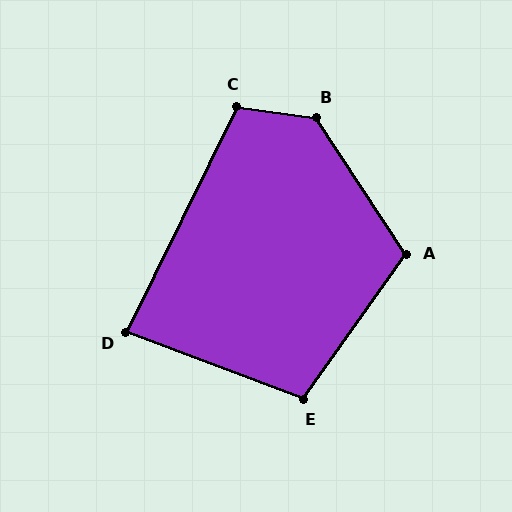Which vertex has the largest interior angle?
B, at approximately 132 degrees.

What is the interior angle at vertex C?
Approximately 108 degrees (obtuse).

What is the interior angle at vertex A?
Approximately 111 degrees (obtuse).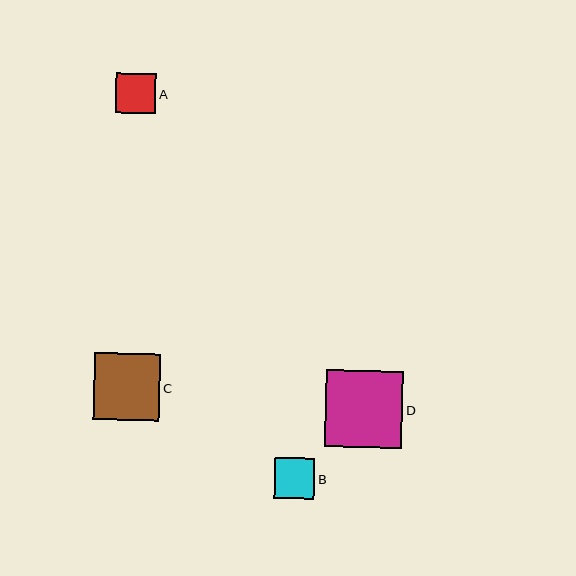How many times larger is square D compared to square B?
Square D is approximately 1.9 times the size of square B.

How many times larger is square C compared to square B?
Square C is approximately 1.6 times the size of square B.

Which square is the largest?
Square D is the largest with a size of approximately 77 pixels.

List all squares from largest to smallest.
From largest to smallest: D, C, B, A.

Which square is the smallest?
Square A is the smallest with a size of approximately 40 pixels.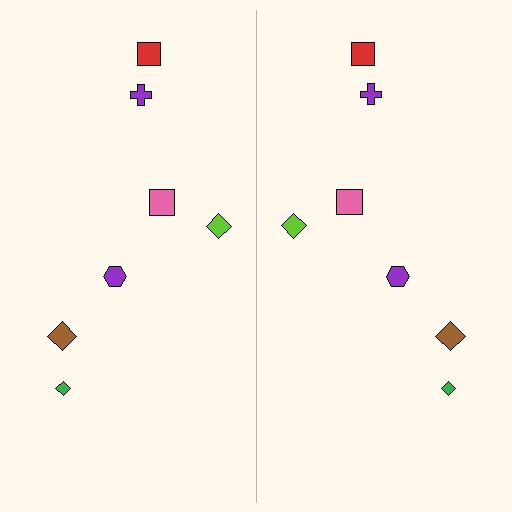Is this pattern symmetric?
Yes, this pattern has bilateral (reflection) symmetry.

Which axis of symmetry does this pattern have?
The pattern has a vertical axis of symmetry running through the center of the image.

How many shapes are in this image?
There are 14 shapes in this image.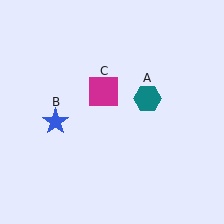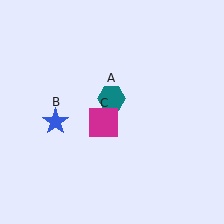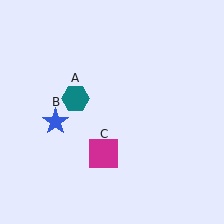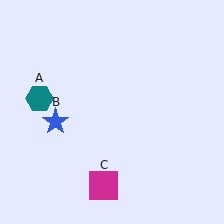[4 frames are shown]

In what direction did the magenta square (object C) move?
The magenta square (object C) moved down.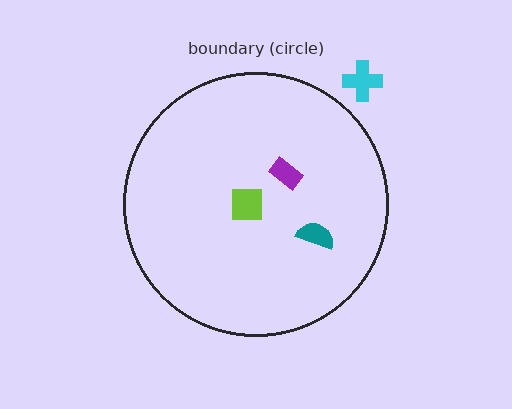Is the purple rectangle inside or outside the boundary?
Inside.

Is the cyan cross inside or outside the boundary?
Outside.